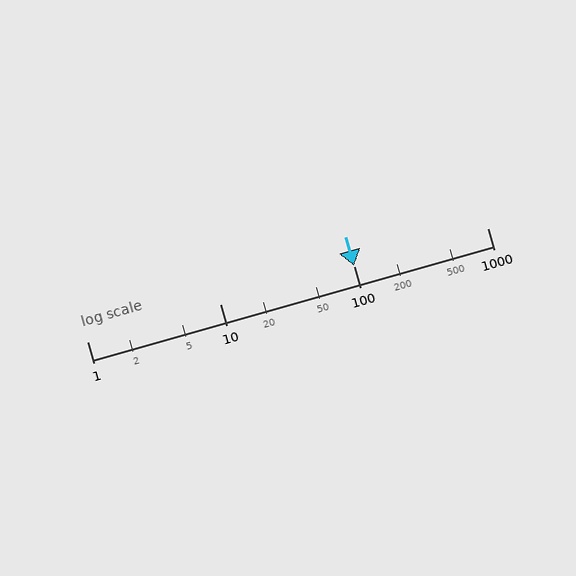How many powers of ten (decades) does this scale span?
The scale spans 3 decades, from 1 to 1000.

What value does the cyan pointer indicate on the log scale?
The pointer indicates approximately 100.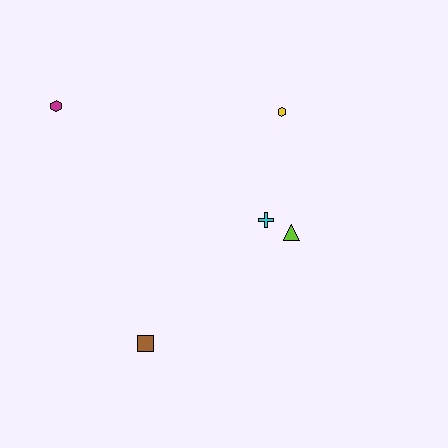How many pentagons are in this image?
There are no pentagons.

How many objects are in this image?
There are 5 objects.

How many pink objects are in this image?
There are no pink objects.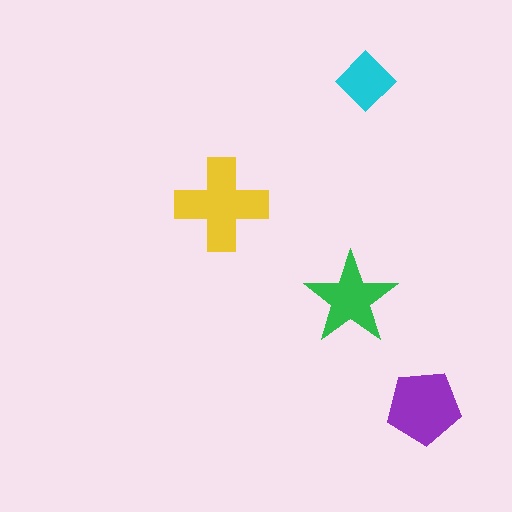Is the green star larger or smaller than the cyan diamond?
Larger.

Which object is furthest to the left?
The yellow cross is leftmost.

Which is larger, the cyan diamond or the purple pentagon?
The purple pentagon.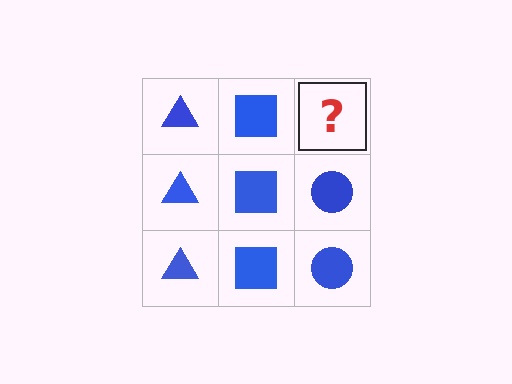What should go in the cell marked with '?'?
The missing cell should contain a blue circle.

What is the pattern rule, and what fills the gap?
The rule is that each column has a consistent shape. The gap should be filled with a blue circle.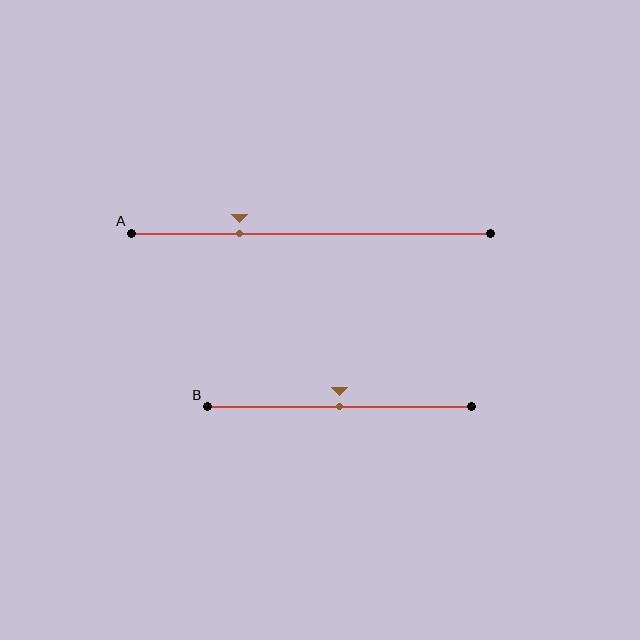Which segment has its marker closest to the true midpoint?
Segment B has its marker closest to the true midpoint.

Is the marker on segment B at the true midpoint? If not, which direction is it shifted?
Yes, the marker on segment B is at the true midpoint.